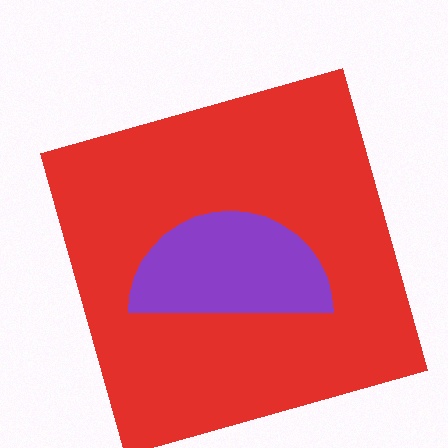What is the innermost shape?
The purple semicircle.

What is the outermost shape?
The red square.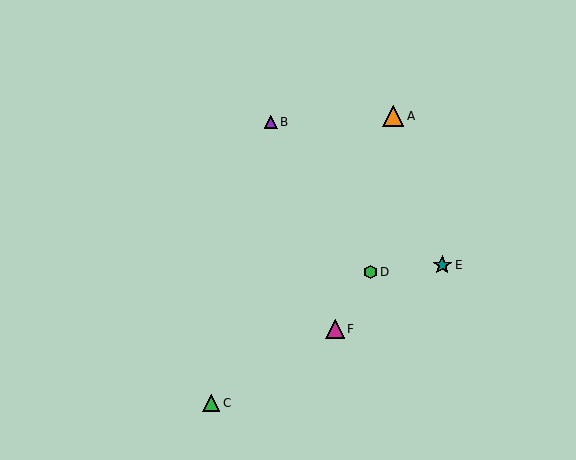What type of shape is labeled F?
Shape F is a magenta triangle.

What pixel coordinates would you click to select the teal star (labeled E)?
Click at (442, 265) to select the teal star E.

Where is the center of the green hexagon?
The center of the green hexagon is at (370, 272).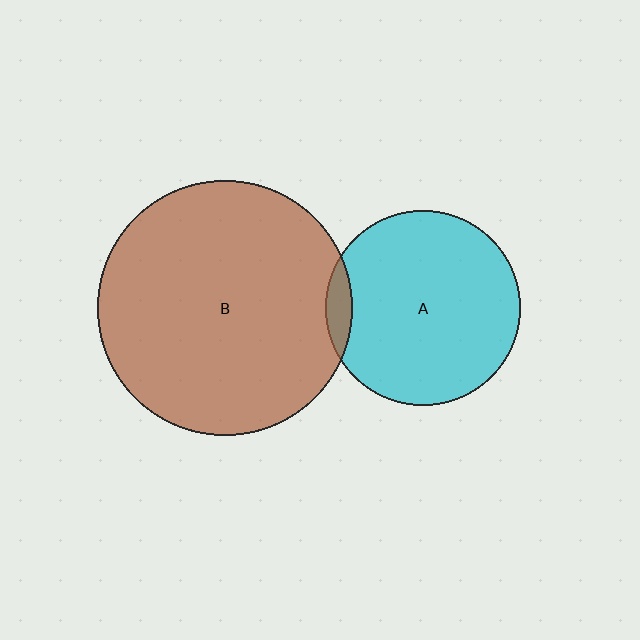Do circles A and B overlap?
Yes.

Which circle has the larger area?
Circle B (brown).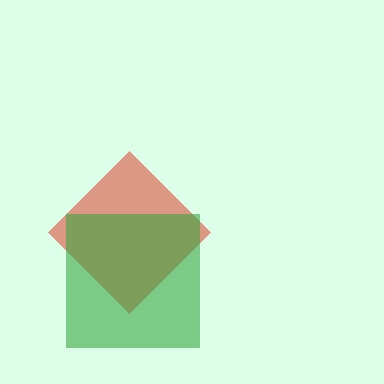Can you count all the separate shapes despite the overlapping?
Yes, there are 2 separate shapes.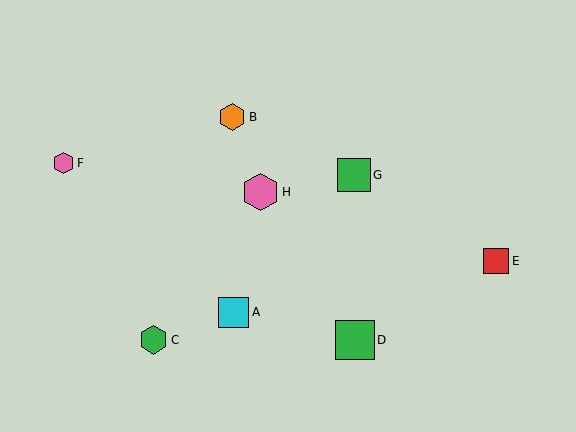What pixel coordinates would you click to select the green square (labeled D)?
Click at (355, 340) to select the green square D.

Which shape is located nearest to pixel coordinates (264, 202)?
The pink hexagon (labeled H) at (260, 192) is nearest to that location.